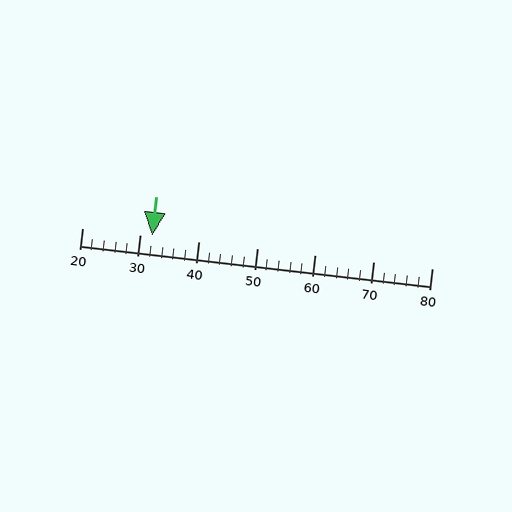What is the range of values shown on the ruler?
The ruler shows values from 20 to 80.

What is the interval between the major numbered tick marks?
The major tick marks are spaced 10 units apart.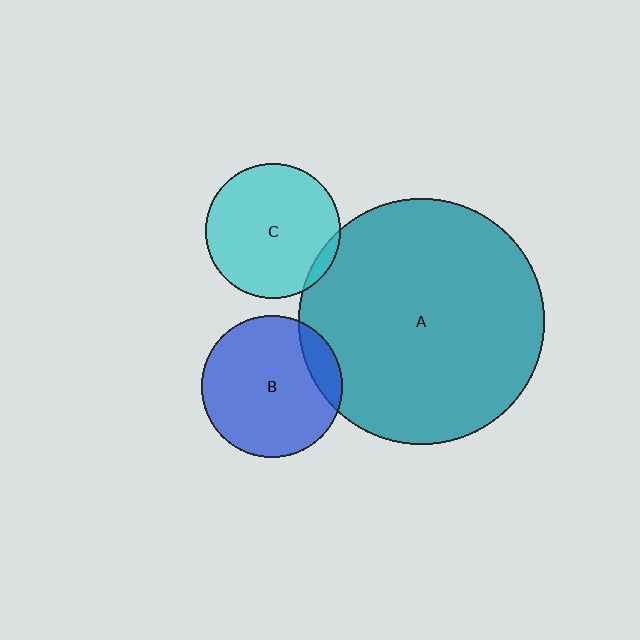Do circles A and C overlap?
Yes.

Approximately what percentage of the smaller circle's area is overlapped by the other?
Approximately 5%.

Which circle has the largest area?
Circle A (teal).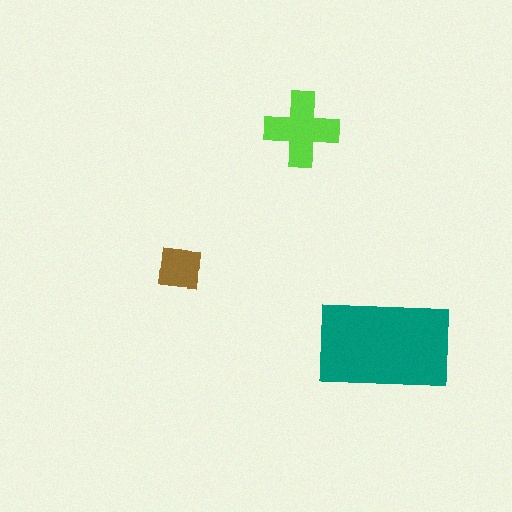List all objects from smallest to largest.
The brown square, the lime cross, the teal rectangle.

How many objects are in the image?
There are 3 objects in the image.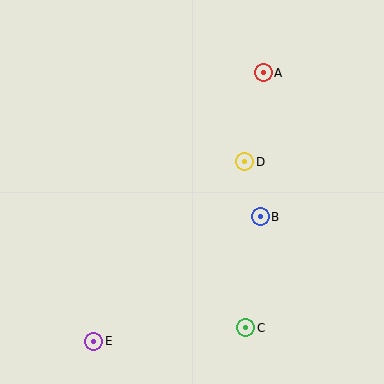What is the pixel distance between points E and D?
The distance between E and D is 234 pixels.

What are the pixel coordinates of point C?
Point C is at (246, 328).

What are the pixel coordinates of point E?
Point E is at (94, 341).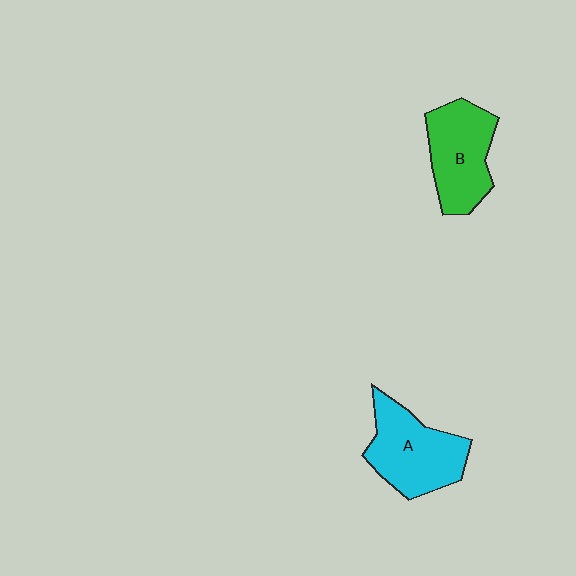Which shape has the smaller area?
Shape B (green).